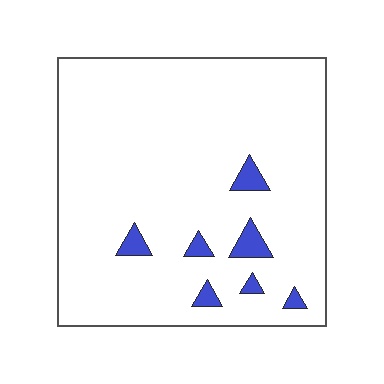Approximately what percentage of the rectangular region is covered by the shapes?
Approximately 5%.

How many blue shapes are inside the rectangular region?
7.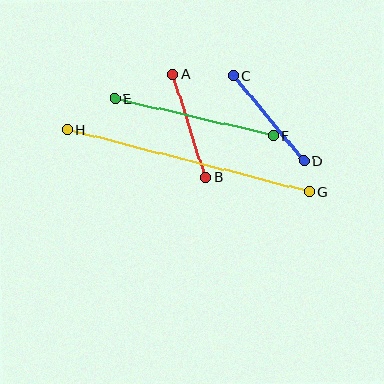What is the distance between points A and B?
The distance is approximately 108 pixels.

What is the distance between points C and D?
The distance is approximately 110 pixels.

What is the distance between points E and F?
The distance is approximately 163 pixels.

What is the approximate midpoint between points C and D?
The midpoint is at approximately (269, 118) pixels.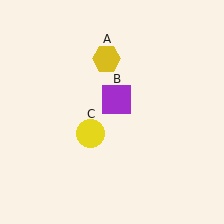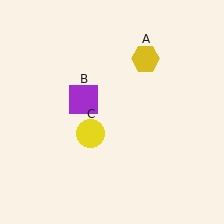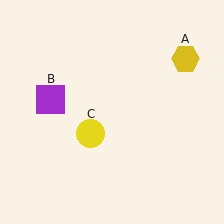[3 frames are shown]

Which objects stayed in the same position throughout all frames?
Yellow circle (object C) remained stationary.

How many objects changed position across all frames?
2 objects changed position: yellow hexagon (object A), purple square (object B).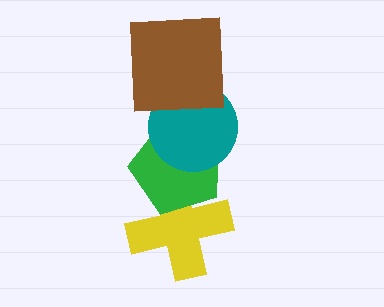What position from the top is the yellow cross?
The yellow cross is 4th from the top.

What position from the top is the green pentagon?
The green pentagon is 3rd from the top.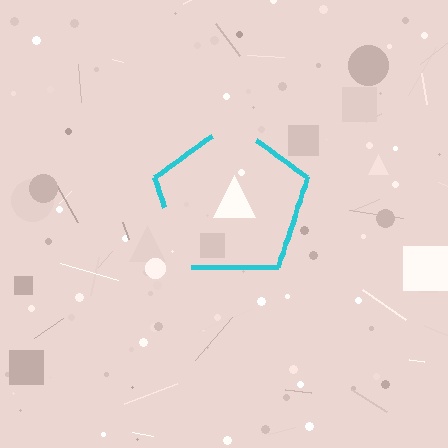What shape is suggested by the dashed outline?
The dashed outline suggests a pentagon.